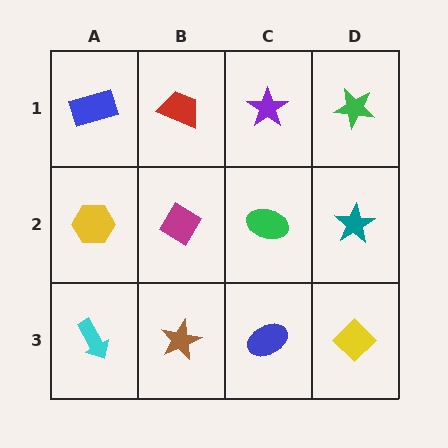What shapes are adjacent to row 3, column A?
A yellow hexagon (row 2, column A), a brown star (row 3, column B).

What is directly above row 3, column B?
A magenta diamond.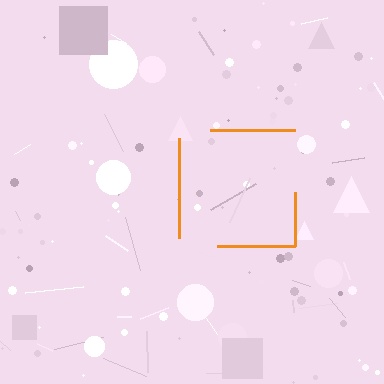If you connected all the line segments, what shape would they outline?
They would outline a square.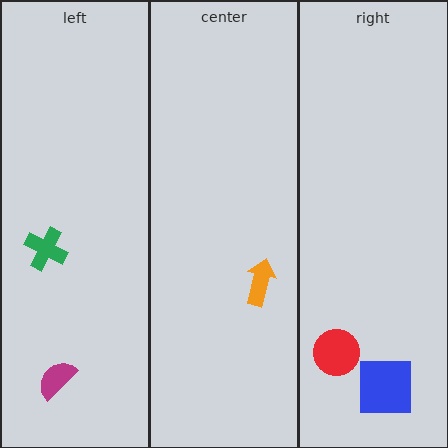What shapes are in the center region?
The orange arrow.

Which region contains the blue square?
The right region.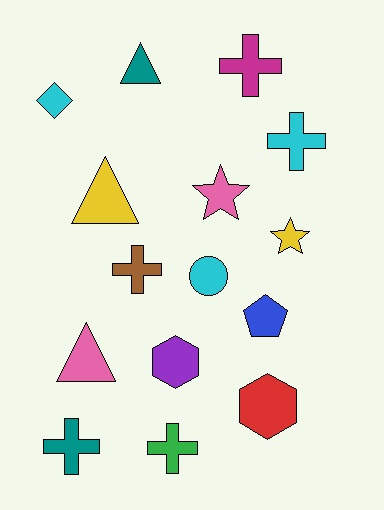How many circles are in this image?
There is 1 circle.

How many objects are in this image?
There are 15 objects.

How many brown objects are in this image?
There is 1 brown object.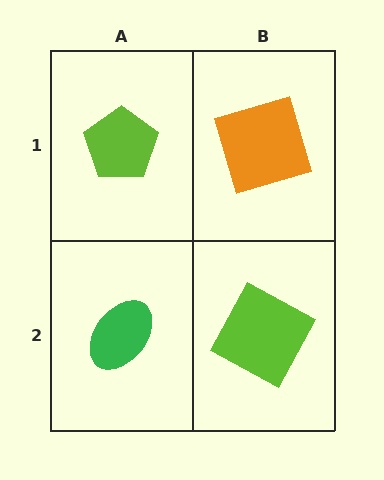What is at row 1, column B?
An orange square.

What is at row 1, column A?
A lime pentagon.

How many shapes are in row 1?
2 shapes.